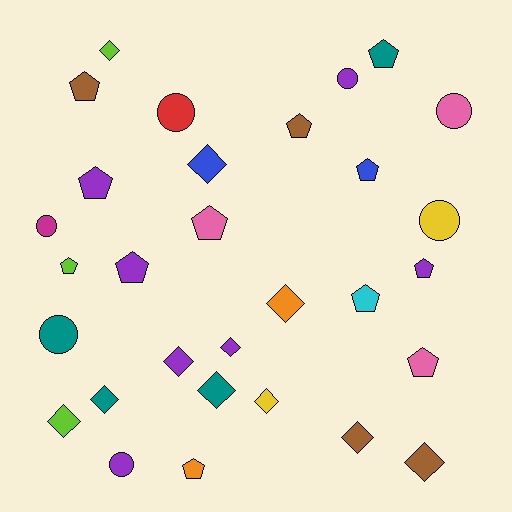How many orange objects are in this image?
There are 2 orange objects.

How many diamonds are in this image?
There are 11 diamonds.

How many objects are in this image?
There are 30 objects.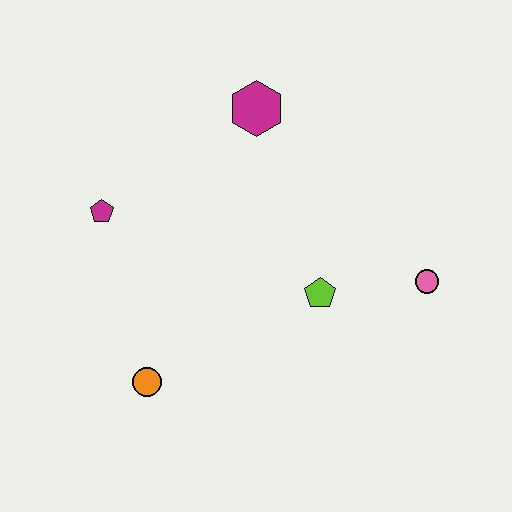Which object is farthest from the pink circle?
The magenta pentagon is farthest from the pink circle.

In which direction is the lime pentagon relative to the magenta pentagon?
The lime pentagon is to the right of the magenta pentagon.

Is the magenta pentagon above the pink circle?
Yes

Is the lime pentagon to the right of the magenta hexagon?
Yes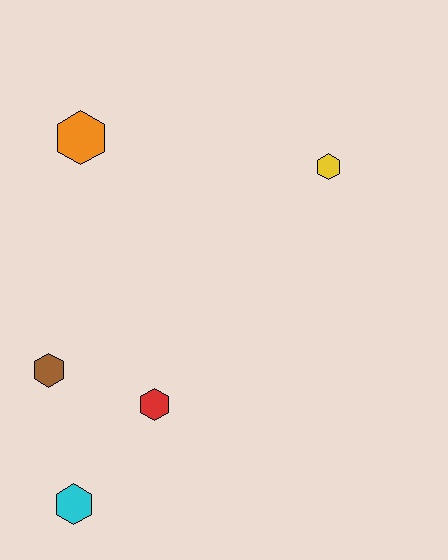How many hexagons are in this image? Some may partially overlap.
There are 5 hexagons.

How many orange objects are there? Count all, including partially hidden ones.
There is 1 orange object.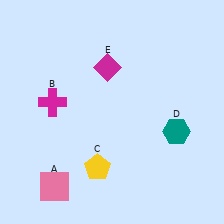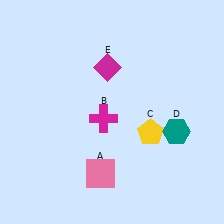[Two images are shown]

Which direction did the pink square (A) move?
The pink square (A) moved right.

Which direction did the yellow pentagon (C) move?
The yellow pentagon (C) moved right.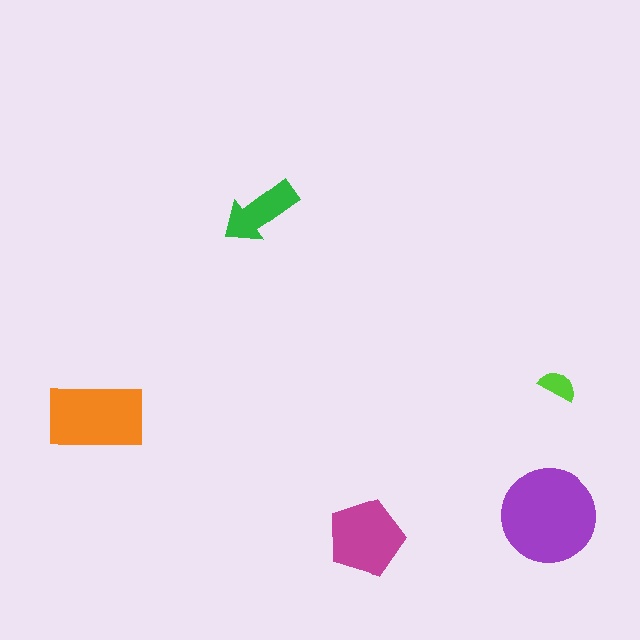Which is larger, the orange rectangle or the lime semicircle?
The orange rectangle.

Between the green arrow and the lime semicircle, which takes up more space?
The green arrow.